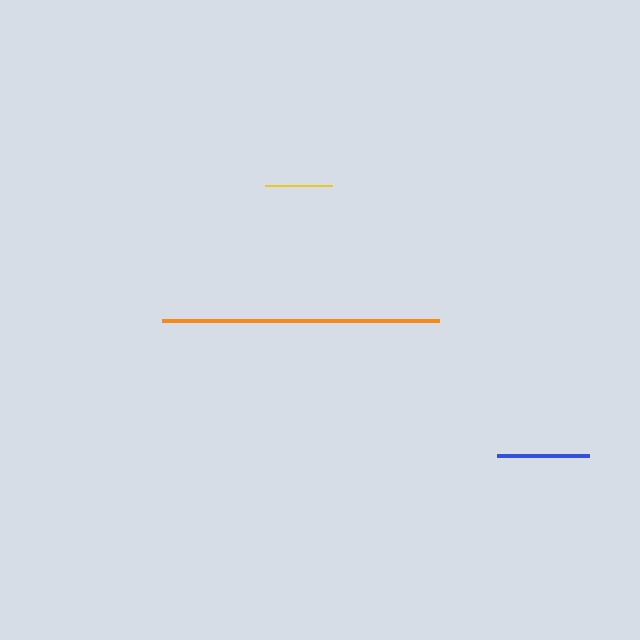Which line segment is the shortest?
The yellow line is the shortest at approximately 68 pixels.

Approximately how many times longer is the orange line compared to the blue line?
The orange line is approximately 3.0 times the length of the blue line.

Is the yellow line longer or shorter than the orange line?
The orange line is longer than the yellow line.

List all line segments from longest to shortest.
From longest to shortest: orange, blue, yellow.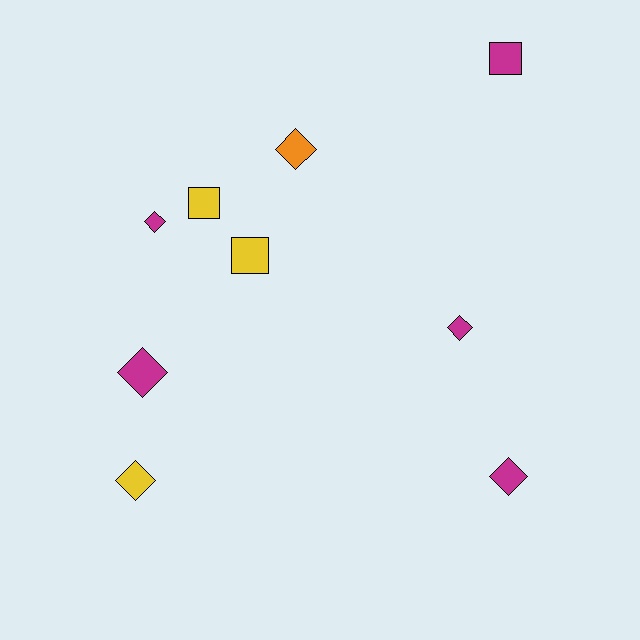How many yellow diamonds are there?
There is 1 yellow diamond.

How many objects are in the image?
There are 9 objects.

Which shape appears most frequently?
Diamond, with 6 objects.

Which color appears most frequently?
Magenta, with 5 objects.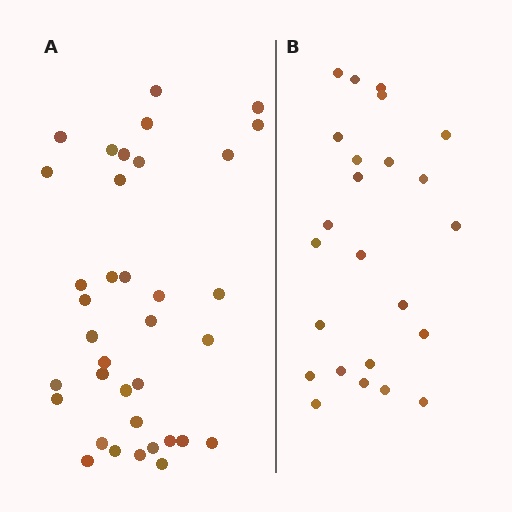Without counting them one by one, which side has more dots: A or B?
Region A (the left region) has more dots.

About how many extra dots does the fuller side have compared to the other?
Region A has roughly 12 or so more dots than region B.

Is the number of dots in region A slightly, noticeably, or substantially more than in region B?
Region A has substantially more. The ratio is roughly 1.5 to 1.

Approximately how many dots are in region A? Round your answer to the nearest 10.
About 40 dots. (The exact count is 36, which rounds to 40.)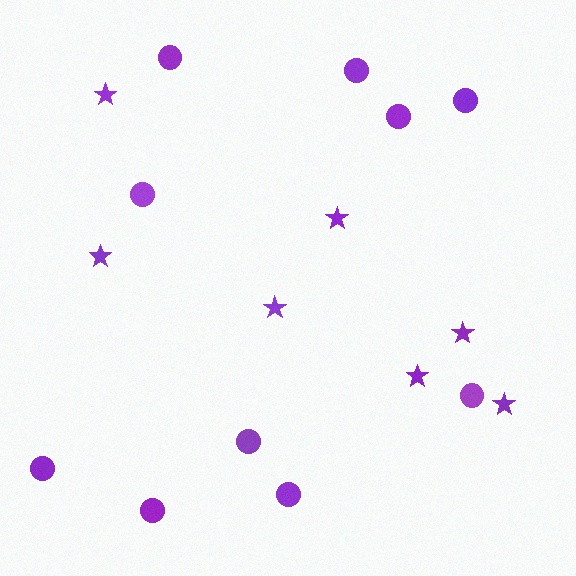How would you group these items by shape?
There are 2 groups: one group of circles (10) and one group of stars (7).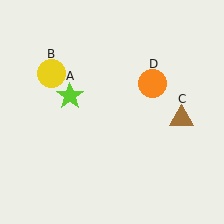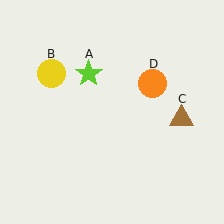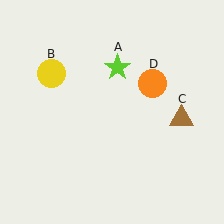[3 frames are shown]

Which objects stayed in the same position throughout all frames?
Yellow circle (object B) and brown triangle (object C) and orange circle (object D) remained stationary.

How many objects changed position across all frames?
1 object changed position: lime star (object A).